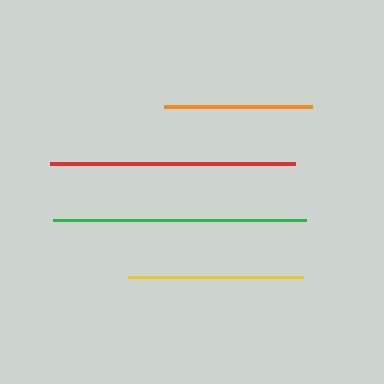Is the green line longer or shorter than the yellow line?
The green line is longer than the yellow line.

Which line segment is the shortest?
The orange line is the shortest at approximately 149 pixels.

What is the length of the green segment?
The green segment is approximately 253 pixels long.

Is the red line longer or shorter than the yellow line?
The red line is longer than the yellow line.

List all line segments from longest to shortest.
From longest to shortest: green, red, yellow, orange.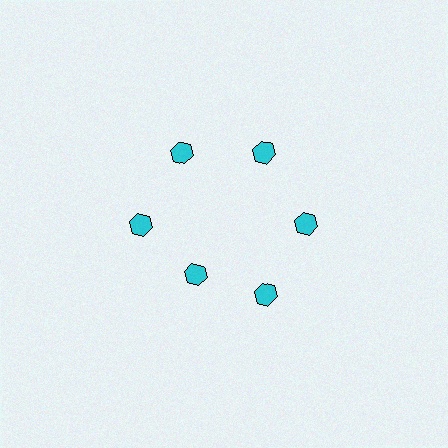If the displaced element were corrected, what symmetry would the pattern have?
It would have 6-fold rotational symmetry — the pattern would map onto itself every 60 degrees.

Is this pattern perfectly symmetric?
No. The 6 cyan hexagons are arranged in a ring, but one element near the 7 o'clock position is pulled inward toward the center, breaking the 6-fold rotational symmetry.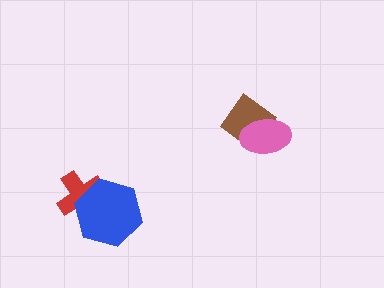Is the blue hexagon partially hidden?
No, no other shape covers it.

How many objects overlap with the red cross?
1 object overlaps with the red cross.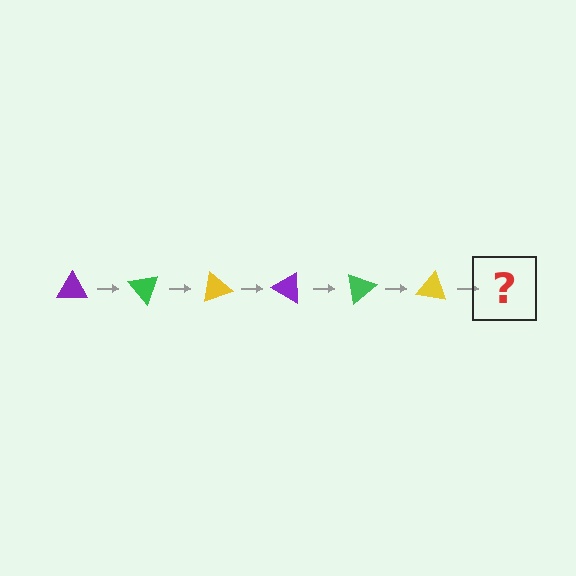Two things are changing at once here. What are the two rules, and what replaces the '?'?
The two rules are that it rotates 50 degrees each step and the color cycles through purple, green, and yellow. The '?' should be a purple triangle, rotated 300 degrees from the start.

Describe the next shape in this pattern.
It should be a purple triangle, rotated 300 degrees from the start.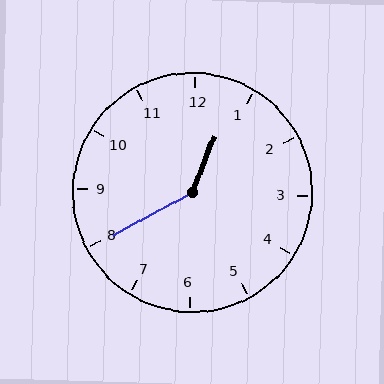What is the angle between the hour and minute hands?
Approximately 140 degrees.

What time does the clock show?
12:40.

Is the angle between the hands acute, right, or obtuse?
It is obtuse.